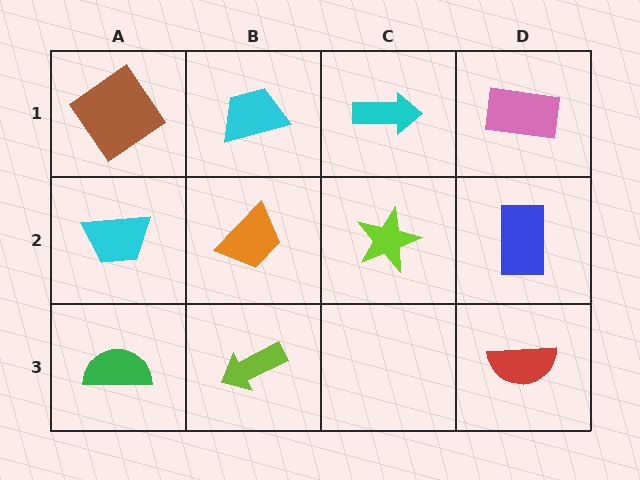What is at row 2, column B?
An orange trapezoid.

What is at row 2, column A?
A cyan trapezoid.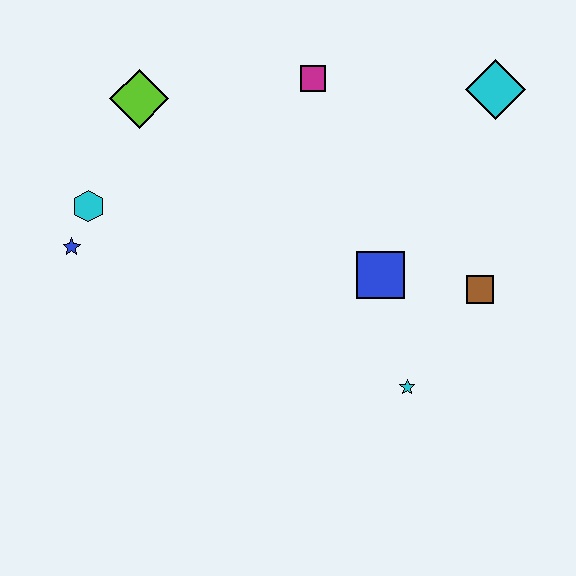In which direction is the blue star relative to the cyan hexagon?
The blue star is below the cyan hexagon.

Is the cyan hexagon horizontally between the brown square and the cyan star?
No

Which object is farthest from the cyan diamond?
The blue star is farthest from the cyan diamond.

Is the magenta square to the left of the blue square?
Yes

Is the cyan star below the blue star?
Yes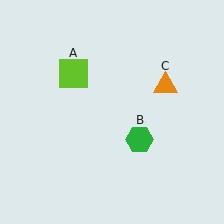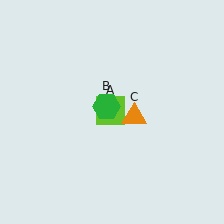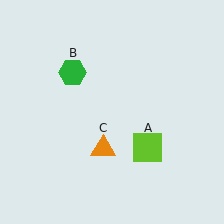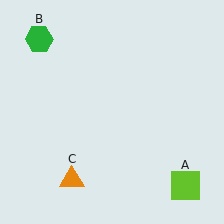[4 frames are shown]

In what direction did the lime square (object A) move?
The lime square (object A) moved down and to the right.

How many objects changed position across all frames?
3 objects changed position: lime square (object A), green hexagon (object B), orange triangle (object C).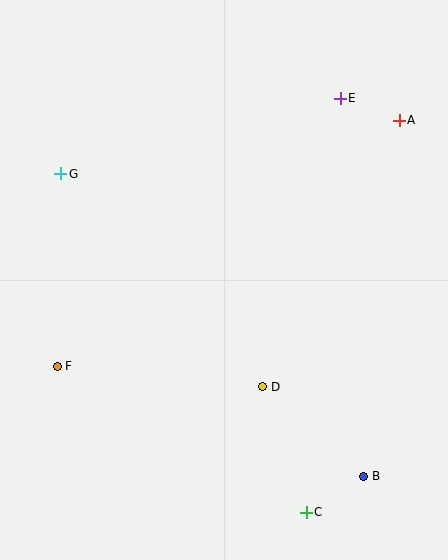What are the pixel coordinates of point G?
Point G is at (61, 174).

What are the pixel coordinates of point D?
Point D is at (263, 387).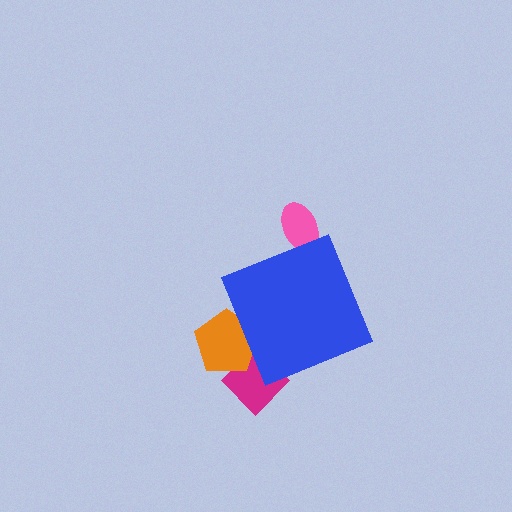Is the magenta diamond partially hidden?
Yes, the magenta diamond is partially hidden behind the blue diamond.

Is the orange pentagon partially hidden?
Yes, the orange pentagon is partially hidden behind the blue diamond.